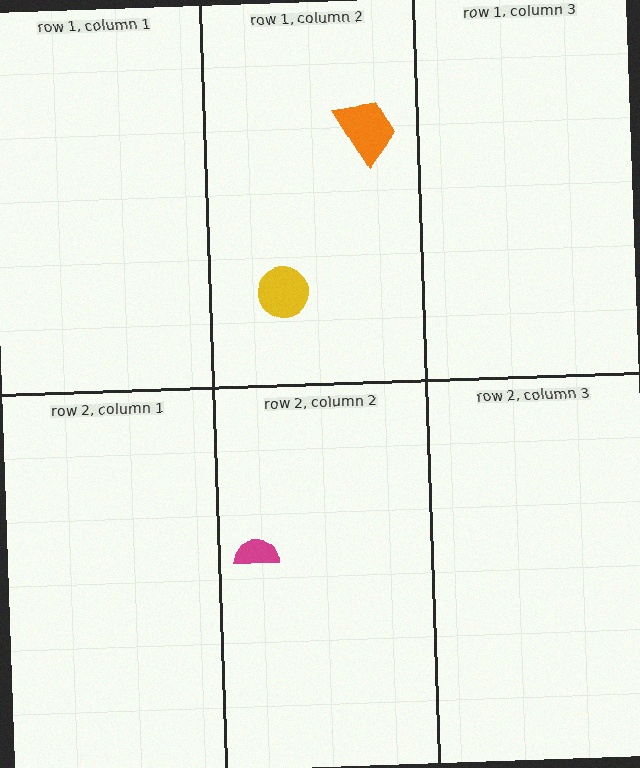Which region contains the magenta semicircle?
The row 2, column 2 region.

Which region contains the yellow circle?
The row 1, column 2 region.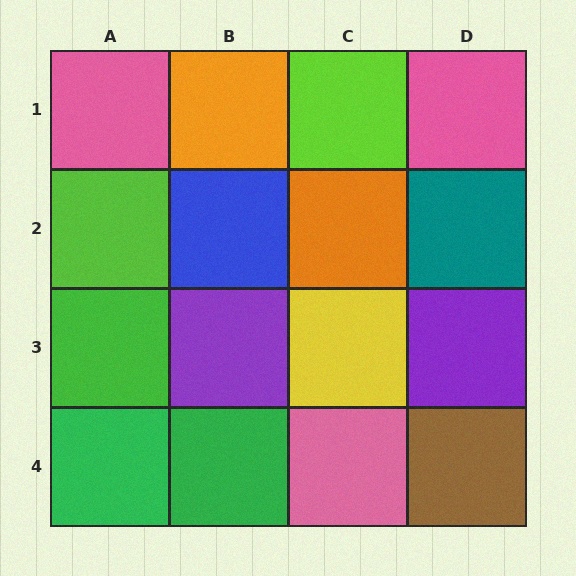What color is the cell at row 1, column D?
Pink.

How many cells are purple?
2 cells are purple.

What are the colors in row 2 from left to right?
Lime, blue, orange, teal.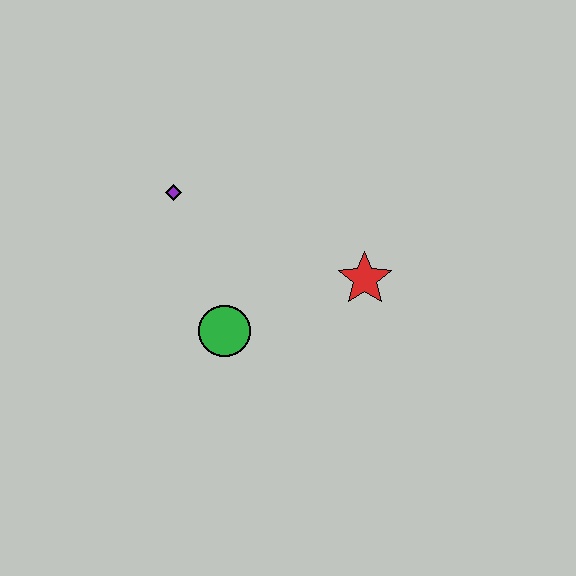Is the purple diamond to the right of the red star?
No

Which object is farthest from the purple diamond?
The red star is farthest from the purple diamond.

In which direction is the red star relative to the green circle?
The red star is to the right of the green circle.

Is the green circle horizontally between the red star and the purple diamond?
Yes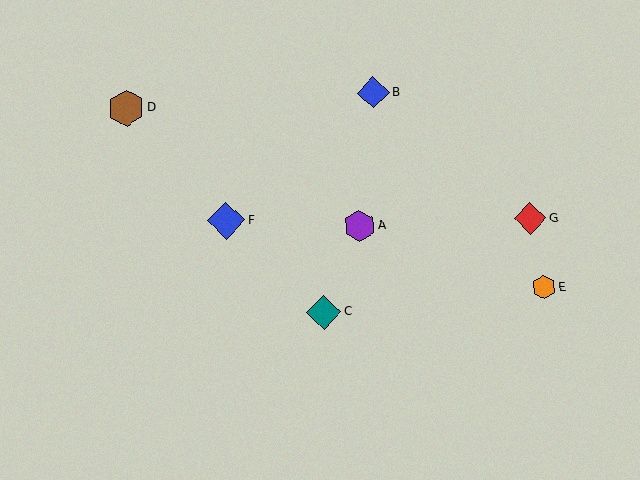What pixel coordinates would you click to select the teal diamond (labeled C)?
Click at (323, 312) to select the teal diamond C.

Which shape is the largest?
The blue diamond (labeled F) is the largest.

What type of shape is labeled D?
Shape D is a brown hexagon.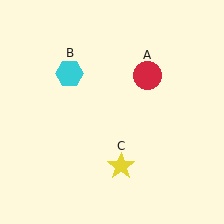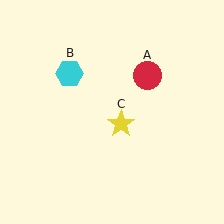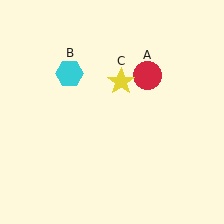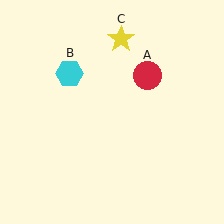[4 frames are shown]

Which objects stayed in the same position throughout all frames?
Red circle (object A) and cyan hexagon (object B) remained stationary.